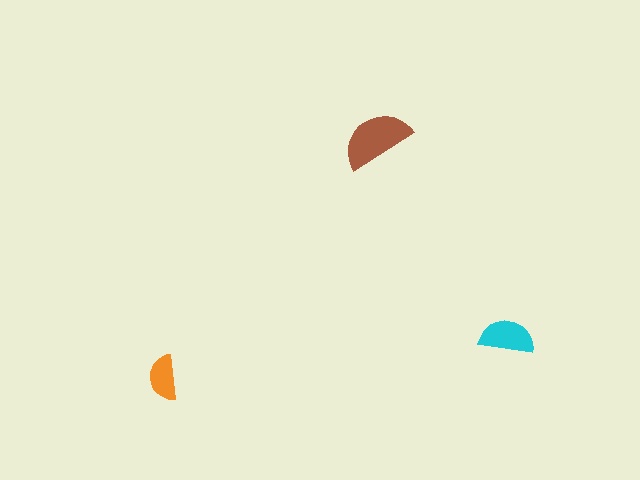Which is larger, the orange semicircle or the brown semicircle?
The brown one.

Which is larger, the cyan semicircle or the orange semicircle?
The cyan one.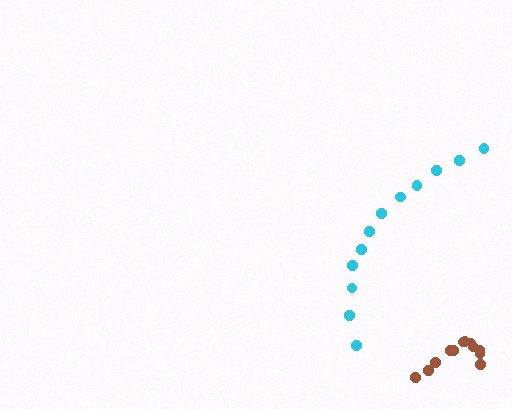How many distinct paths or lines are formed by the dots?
There are 2 distinct paths.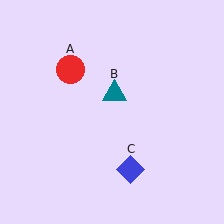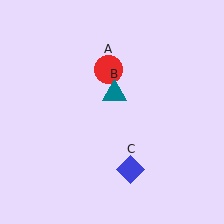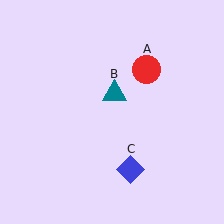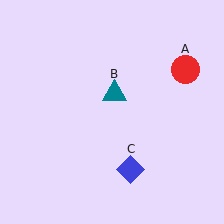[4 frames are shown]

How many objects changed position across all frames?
1 object changed position: red circle (object A).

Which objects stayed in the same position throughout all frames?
Teal triangle (object B) and blue diamond (object C) remained stationary.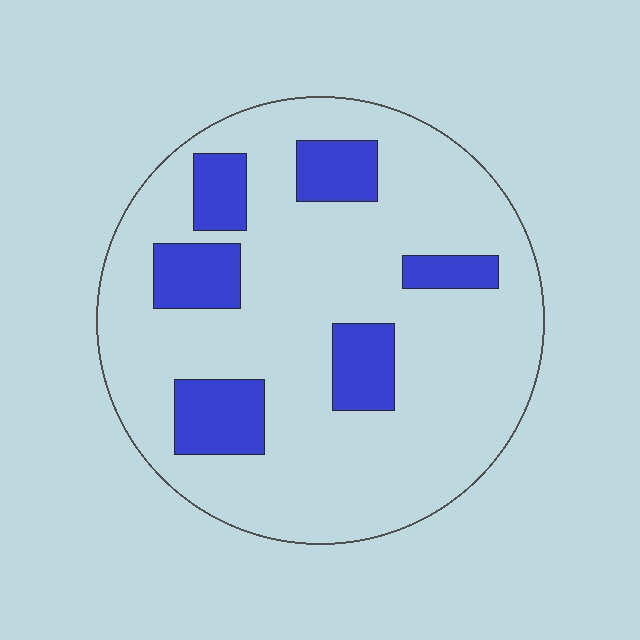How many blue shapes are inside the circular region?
6.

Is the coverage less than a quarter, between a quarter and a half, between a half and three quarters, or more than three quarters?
Less than a quarter.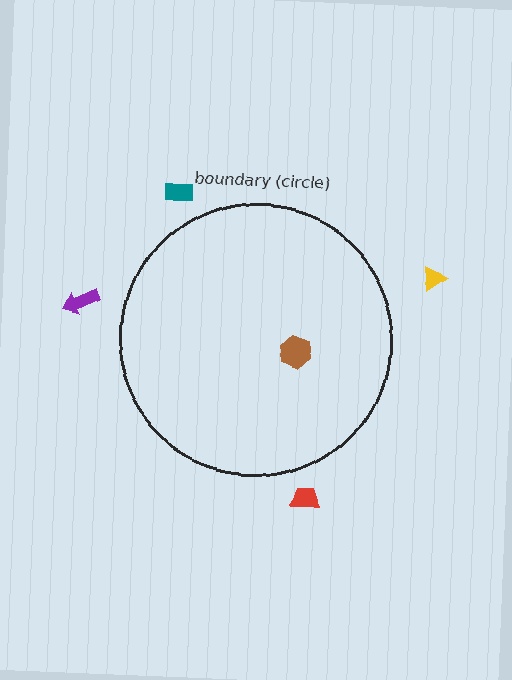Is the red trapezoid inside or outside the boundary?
Outside.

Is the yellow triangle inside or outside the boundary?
Outside.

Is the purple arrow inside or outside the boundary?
Outside.